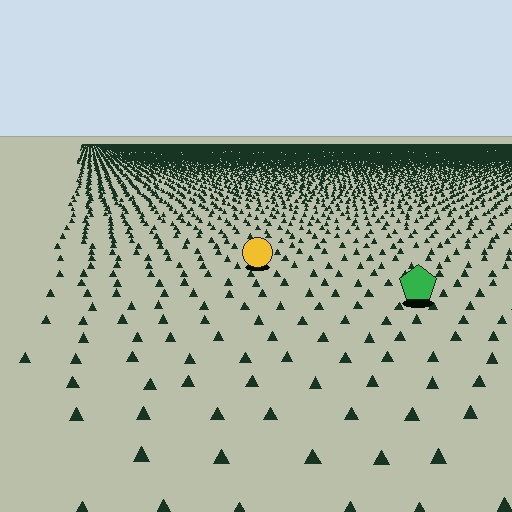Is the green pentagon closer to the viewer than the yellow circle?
Yes. The green pentagon is closer — you can tell from the texture gradient: the ground texture is coarser near it.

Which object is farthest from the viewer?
The yellow circle is farthest from the viewer. It appears smaller and the ground texture around it is denser.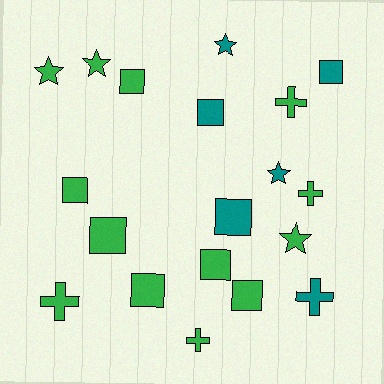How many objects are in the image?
There are 19 objects.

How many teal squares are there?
There are 3 teal squares.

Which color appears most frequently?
Green, with 13 objects.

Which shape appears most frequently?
Square, with 9 objects.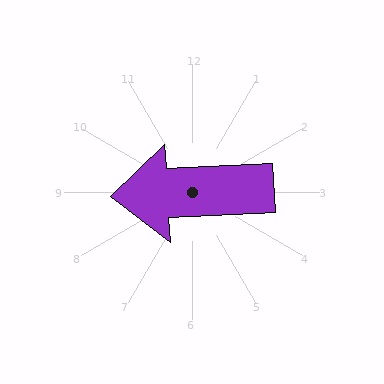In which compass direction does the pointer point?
West.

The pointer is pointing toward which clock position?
Roughly 9 o'clock.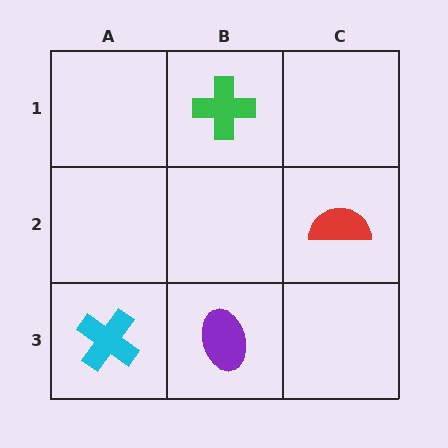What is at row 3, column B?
A purple ellipse.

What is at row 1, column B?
A green cross.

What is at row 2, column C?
A red semicircle.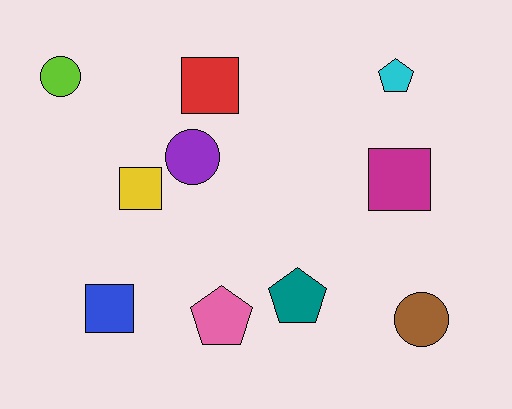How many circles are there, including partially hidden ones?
There are 3 circles.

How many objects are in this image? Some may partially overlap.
There are 10 objects.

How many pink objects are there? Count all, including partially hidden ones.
There is 1 pink object.